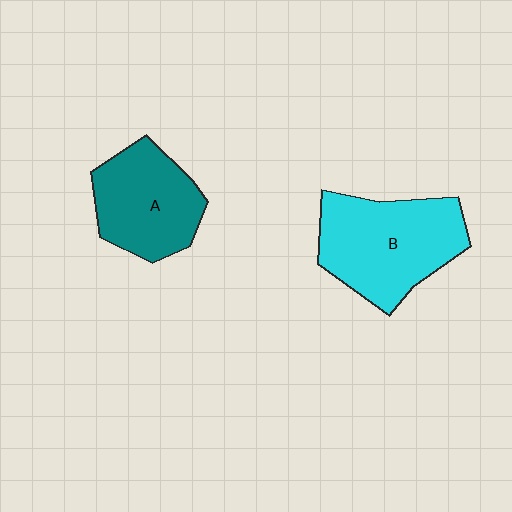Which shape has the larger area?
Shape B (cyan).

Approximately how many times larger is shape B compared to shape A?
Approximately 1.3 times.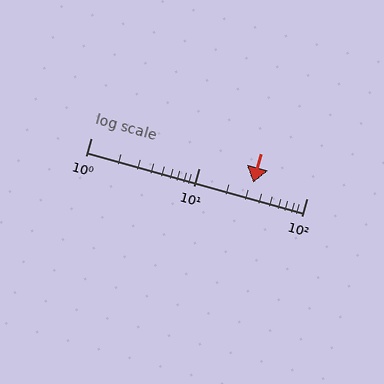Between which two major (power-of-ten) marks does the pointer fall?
The pointer is between 10 and 100.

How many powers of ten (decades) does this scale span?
The scale spans 2 decades, from 1 to 100.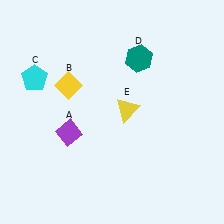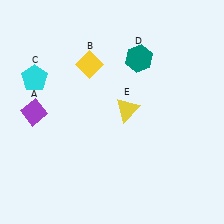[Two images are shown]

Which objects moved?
The objects that moved are: the purple diamond (A), the yellow diamond (B).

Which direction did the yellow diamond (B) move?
The yellow diamond (B) moved right.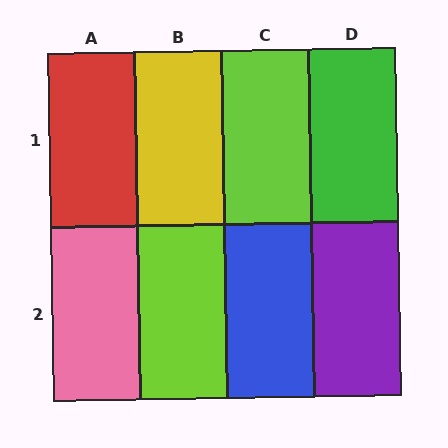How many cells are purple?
1 cell is purple.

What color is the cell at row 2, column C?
Blue.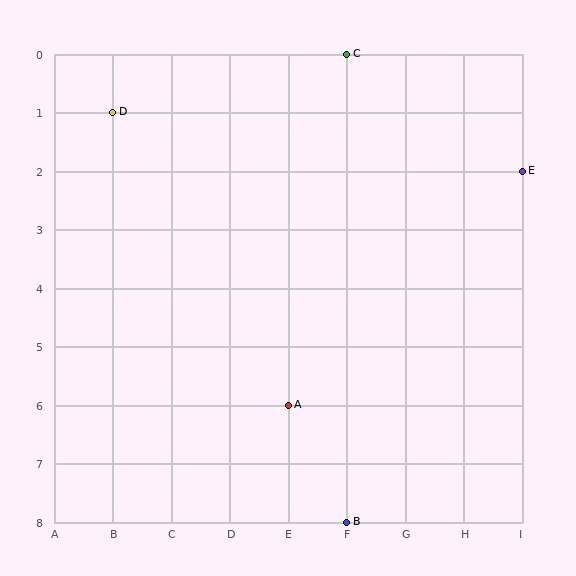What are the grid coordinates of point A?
Point A is at grid coordinates (E, 6).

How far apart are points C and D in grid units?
Points C and D are 4 columns and 1 row apart (about 4.1 grid units diagonally).